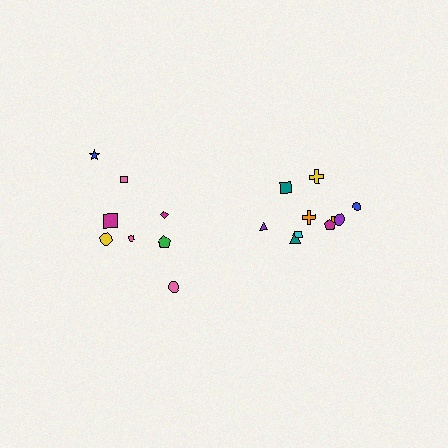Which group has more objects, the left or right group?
The right group.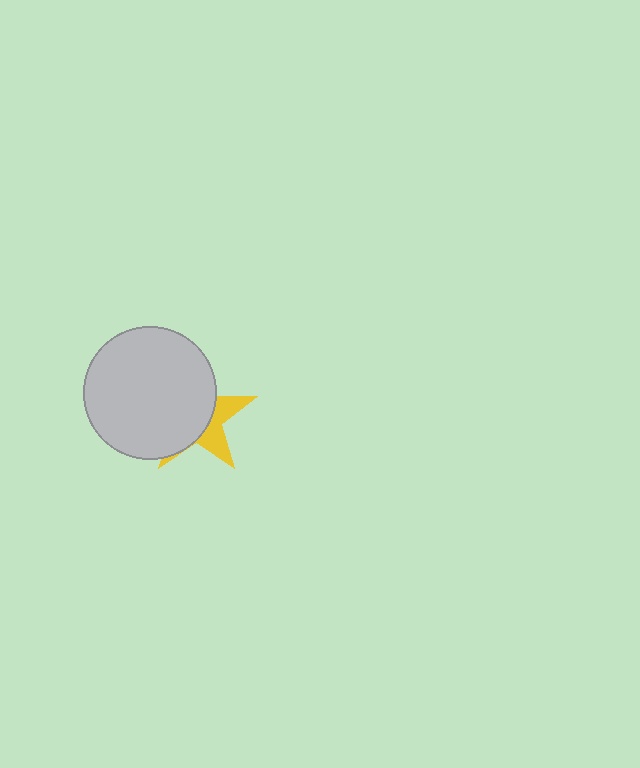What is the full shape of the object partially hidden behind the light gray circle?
The partially hidden object is a yellow star.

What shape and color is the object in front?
The object in front is a light gray circle.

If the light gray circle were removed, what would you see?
You would see the complete yellow star.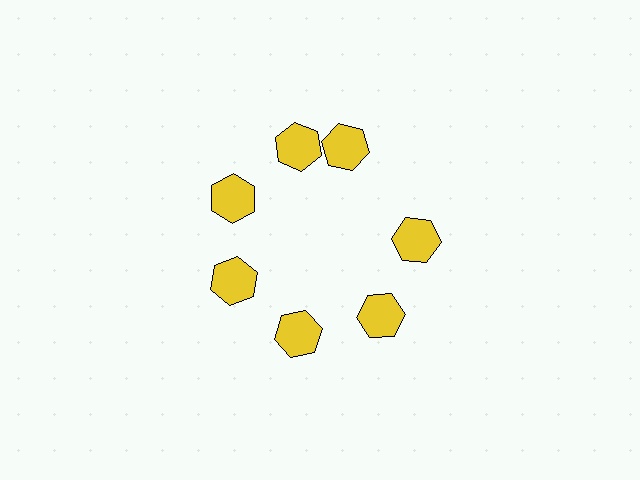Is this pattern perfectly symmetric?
No. The 7 yellow hexagons are arranged in a ring, but one element near the 1 o'clock position is rotated out of alignment along the ring, breaking the 7-fold rotational symmetry.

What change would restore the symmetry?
The symmetry would be restored by rotating it back into even spacing with its neighbors so that all 7 hexagons sit at equal angles and equal distance from the center.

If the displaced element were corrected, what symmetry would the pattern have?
It would have 7-fold rotational symmetry — the pattern would map onto itself every 51 degrees.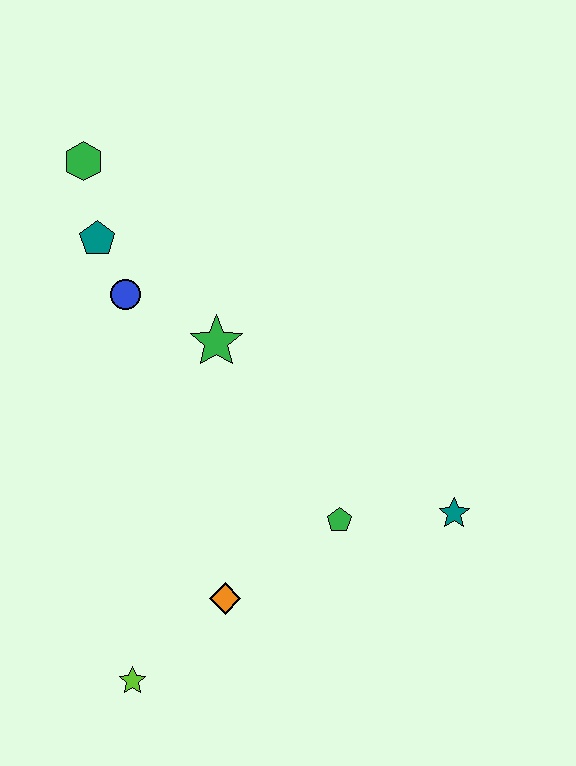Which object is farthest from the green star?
The lime star is farthest from the green star.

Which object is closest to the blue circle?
The teal pentagon is closest to the blue circle.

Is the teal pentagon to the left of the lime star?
Yes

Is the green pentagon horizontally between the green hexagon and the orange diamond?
No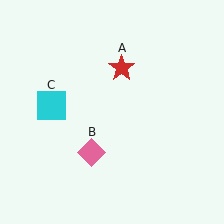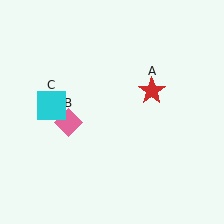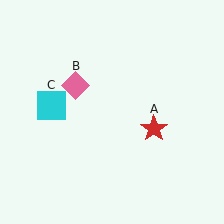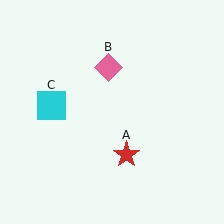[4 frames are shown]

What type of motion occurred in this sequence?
The red star (object A), pink diamond (object B) rotated clockwise around the center of the scene.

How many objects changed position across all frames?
2 objects changed position: red star (object A), pink diamond (object B).